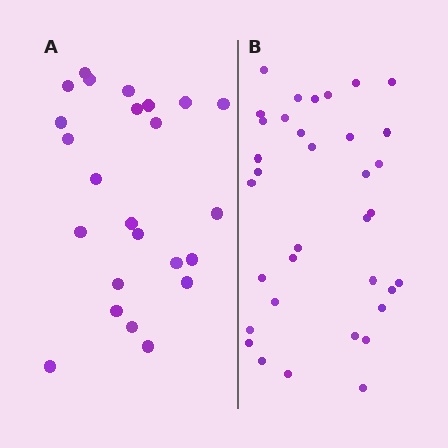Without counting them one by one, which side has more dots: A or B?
Region B (the right region) has more dots.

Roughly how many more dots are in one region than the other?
Region B has roughly 12 or so more dots than region A.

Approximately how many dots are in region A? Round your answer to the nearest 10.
About 20 dots. (The exact count is 24, which rounds to 20.)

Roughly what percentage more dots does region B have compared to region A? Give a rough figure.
About 45% more.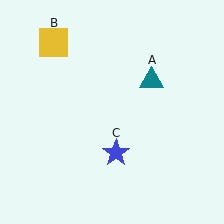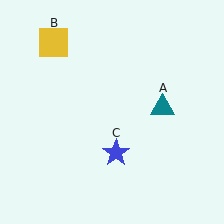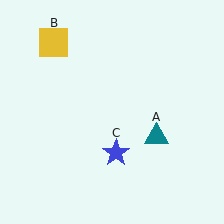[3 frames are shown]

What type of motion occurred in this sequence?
The teal triangle (object A) rotated clockwise around the center of the scene.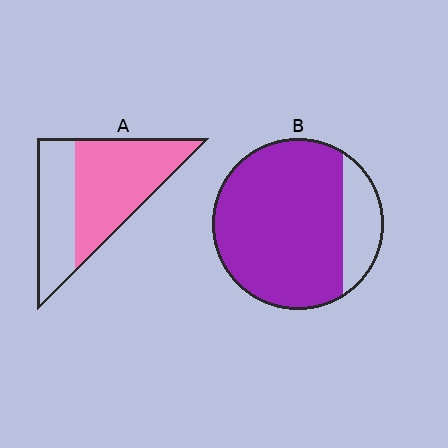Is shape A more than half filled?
Yes.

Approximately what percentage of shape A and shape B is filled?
A is approximately 60% and B is approximately 80%.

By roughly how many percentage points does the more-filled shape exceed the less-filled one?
By roughly 20 percentage points (B over A).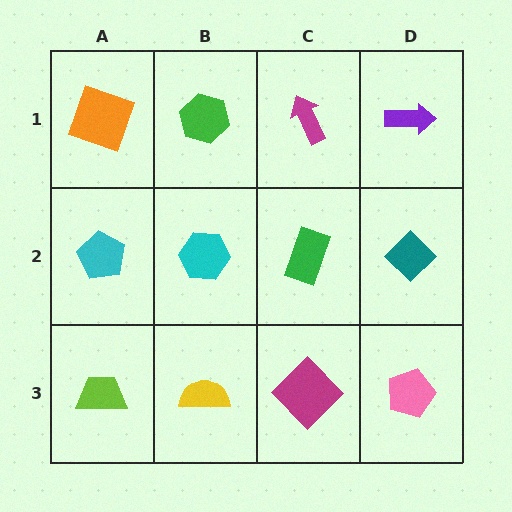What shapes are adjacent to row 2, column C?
A magenta arrow (row 1, column C), a magenta diamond (row 3, column C), a cyan hexagon (row 2, column B), a teal diamond (row 2, column D).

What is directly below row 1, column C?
A green rectangle.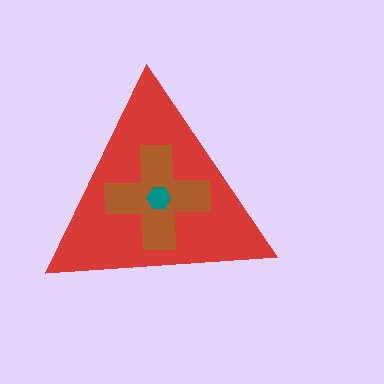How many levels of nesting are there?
3.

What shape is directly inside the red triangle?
The brown cross.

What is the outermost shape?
The red triangle.